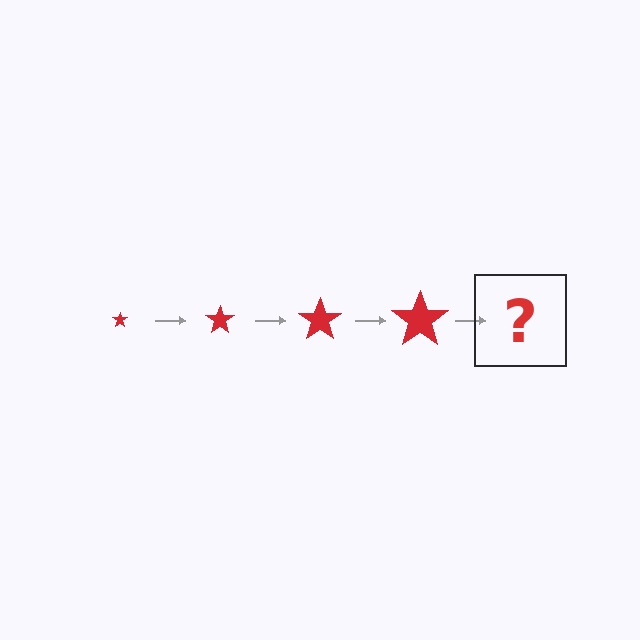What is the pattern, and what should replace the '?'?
The pattern is that the star gets progressively larger each step. The '?' should be a red star, larger than the previous one.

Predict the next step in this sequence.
The next step is a red star, larger than the previous one.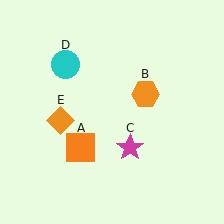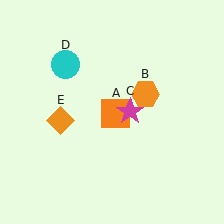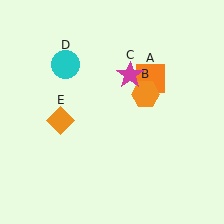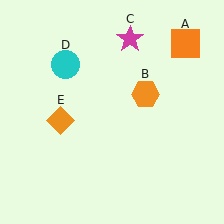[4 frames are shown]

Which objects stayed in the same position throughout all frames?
Orange hexagon (object B) and cyan circle (object D) and orange diamond (object E) remained stationary.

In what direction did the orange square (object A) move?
The orange square (object A) moved up and to the right.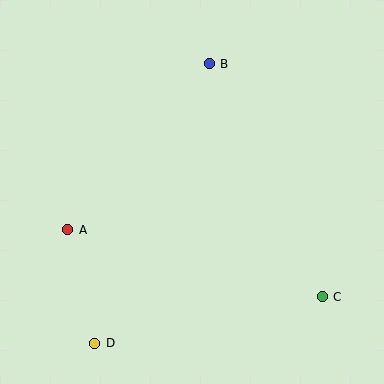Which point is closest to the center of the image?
Point B at (209, 64) is closest to the center.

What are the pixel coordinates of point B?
Point B is at (209, 64).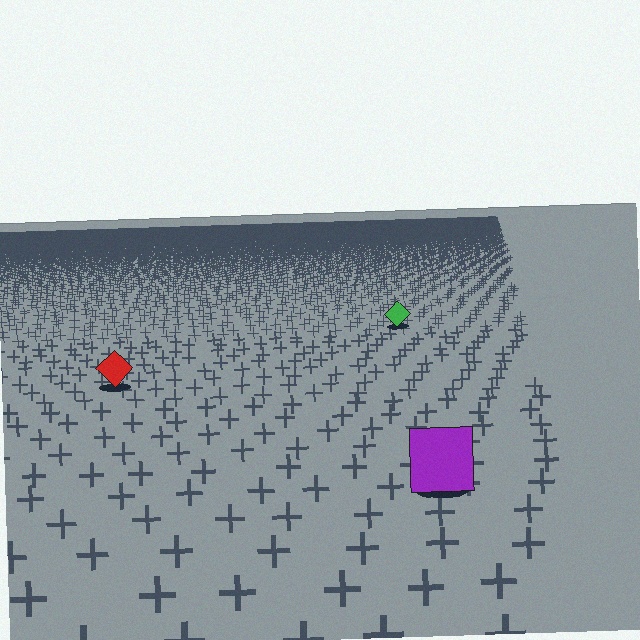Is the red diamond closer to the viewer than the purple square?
No. The purple square is closer — you can tell from the texture gradient: the ground texture is coarser near it.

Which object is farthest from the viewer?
The green diamond is farthest from the viewer. It appears smaller and the ground texture around it is denser.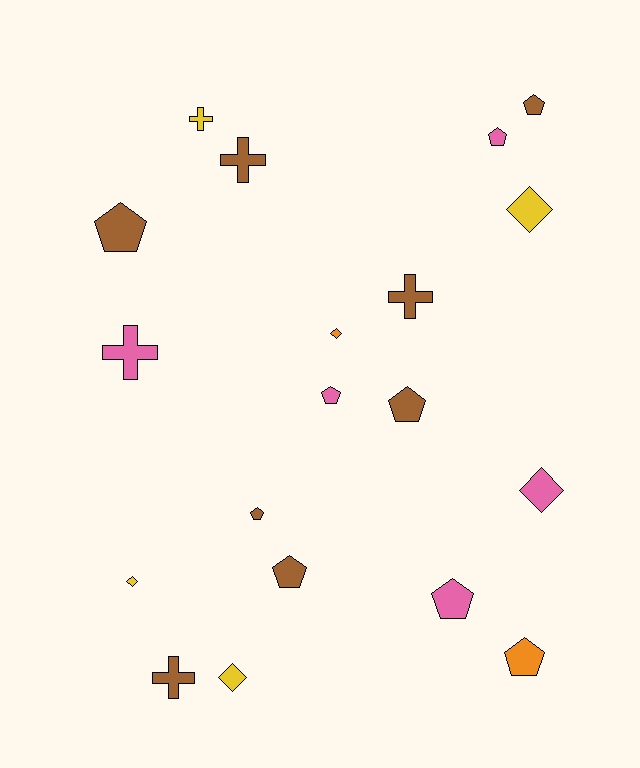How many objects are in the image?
There are 19 objects.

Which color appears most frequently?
Brown, with 8 objects.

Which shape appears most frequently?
Pentagon, with 9 objects.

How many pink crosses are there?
There is 1 pink cross.